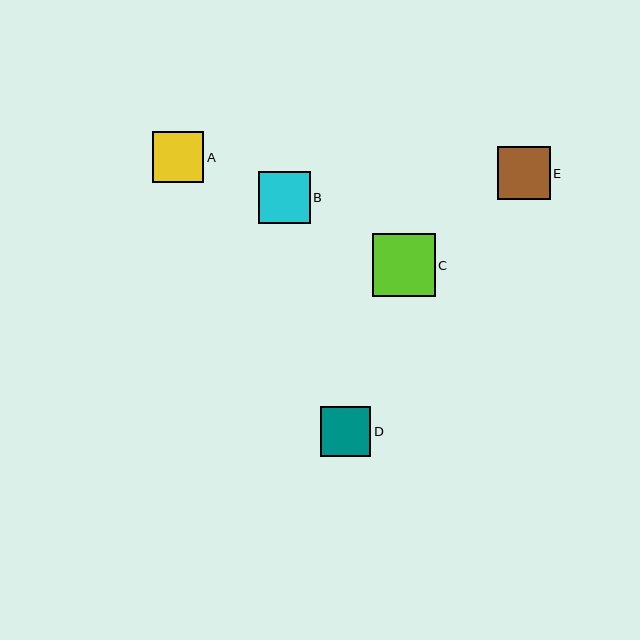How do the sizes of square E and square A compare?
Square E and square A are approximately the same size.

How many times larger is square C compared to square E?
Square C is approximately 1.2 times the size of square E.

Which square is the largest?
Square C is the largest with a size of approximately 63 pixels.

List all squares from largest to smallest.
From largest to smallest: C, E, B, A, D.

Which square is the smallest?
Square D is the smallest with a size of approximately 50 pixels.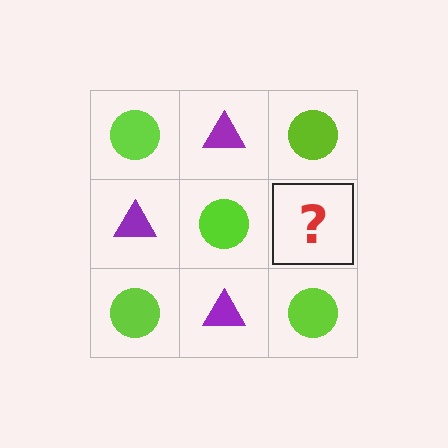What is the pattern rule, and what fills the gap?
The rule is that it alternates lime circle and purple triangle in a checkerboard pattern. The gap should be filled with a purple triangle.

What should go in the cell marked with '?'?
The missing cell should contain a purple triangle.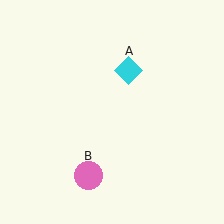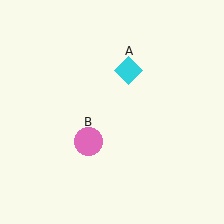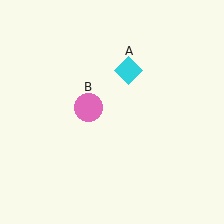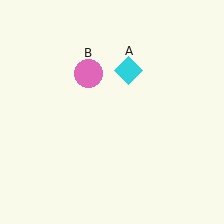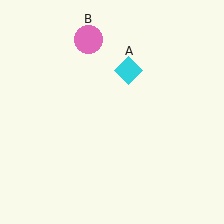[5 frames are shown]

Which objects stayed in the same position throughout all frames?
Cyan diamond (object A) remained stationary.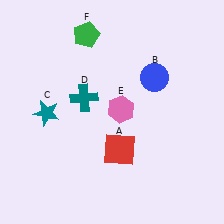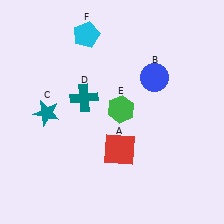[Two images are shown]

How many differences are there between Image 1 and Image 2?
There are 2 differences between the two images.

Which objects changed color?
E changed from pink to green. F changed from green to cyan.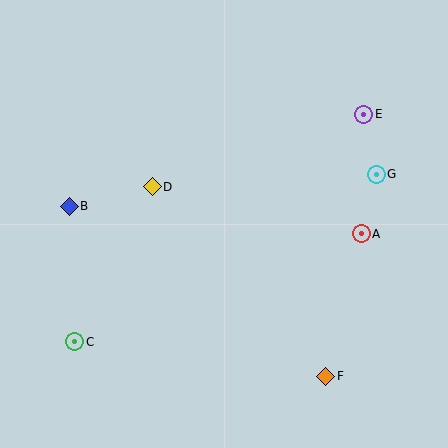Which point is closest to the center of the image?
Point D at (152, 187) is closest to the center.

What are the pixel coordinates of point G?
Point G is at (376, 174).